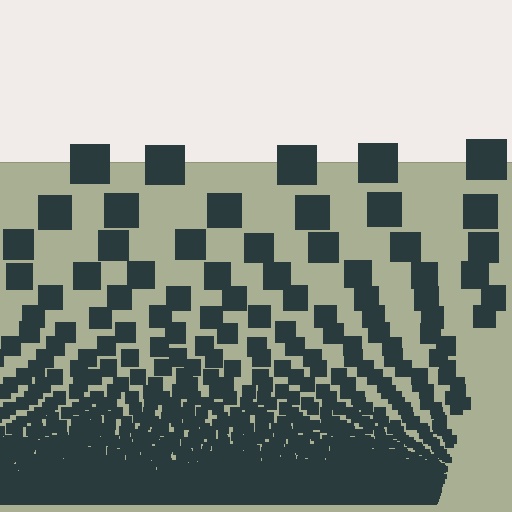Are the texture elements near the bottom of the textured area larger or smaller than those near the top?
Smaller. The gradient is inverted — elements near the bottom are smaller and denser.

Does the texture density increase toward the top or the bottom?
Density increases toward the bottom.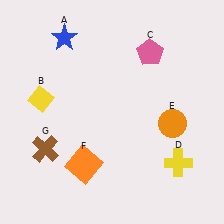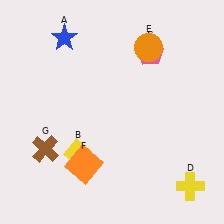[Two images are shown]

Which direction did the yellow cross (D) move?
The yellow cross (D) moved down.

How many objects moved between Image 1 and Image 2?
3 objects moved between the two images.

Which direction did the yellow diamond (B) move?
The yellow diamond (B) moved down.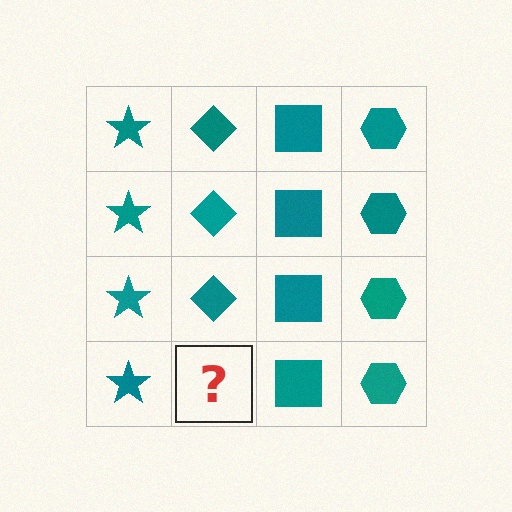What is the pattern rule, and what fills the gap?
The rule is that each column has a consistent shape. The gap should be filled with a teal diamond.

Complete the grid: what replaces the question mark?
The question mark should be replaced with a teal diamond.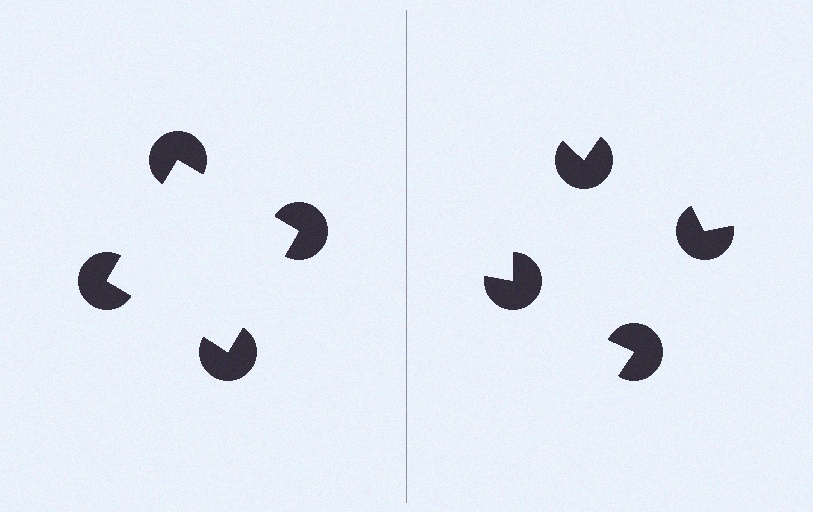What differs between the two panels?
The pac-man discs are positioned identically on both sides; only the wedge orientations differ. On the left they align to a square; on the right they are misaligned.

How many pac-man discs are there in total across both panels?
8 — 4 on each side.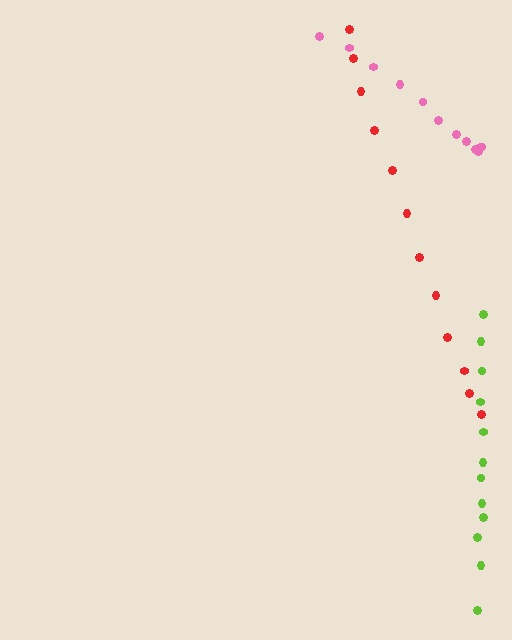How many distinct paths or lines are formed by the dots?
There are 3 distinct paths.